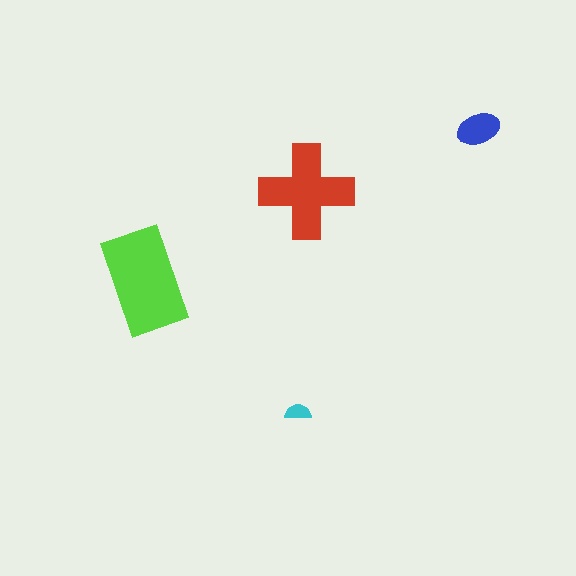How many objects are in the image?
There are 4 objects in the image.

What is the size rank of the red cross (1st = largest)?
2nd.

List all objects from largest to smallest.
The lime rectangle, the red cross, the blue ellipse, the cyan semicircle.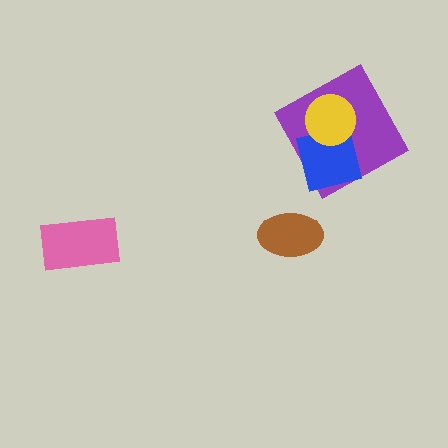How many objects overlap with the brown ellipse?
0 objects overlap with the brown ellipse.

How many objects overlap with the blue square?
2 objects overlap with the blue square.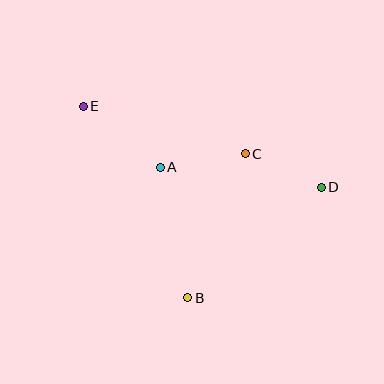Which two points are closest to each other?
Points C and D are closest to each other.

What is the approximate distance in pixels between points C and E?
The distance between C and E is approximately 169 pixels.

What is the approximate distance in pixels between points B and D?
The distance between B and D is approximately 174 pixels.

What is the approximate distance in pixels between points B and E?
The distance between B and E is approximately 218 pixels.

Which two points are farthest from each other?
Points D and E are farthest from each other.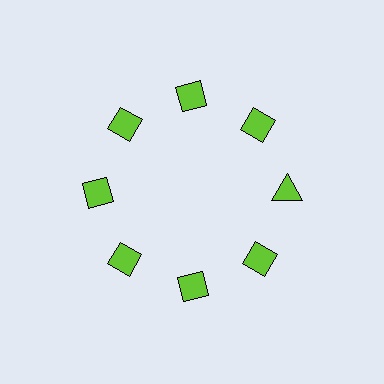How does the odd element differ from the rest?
It has a different shape: triangle instead of diamond.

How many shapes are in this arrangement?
There are 8 shapes arranged in a ring pattern.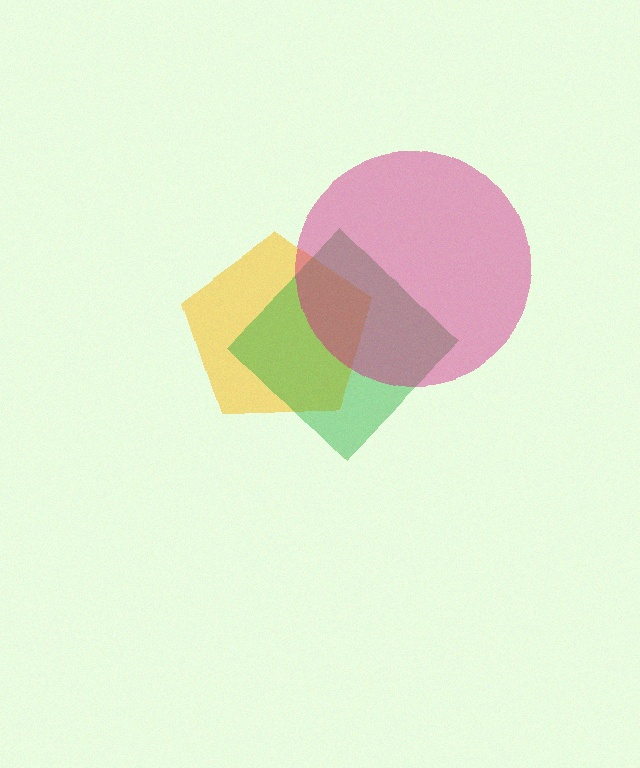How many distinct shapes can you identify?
There are 3 distinct shapes: a yellow pentagon, a green diamond, a magenta circle.